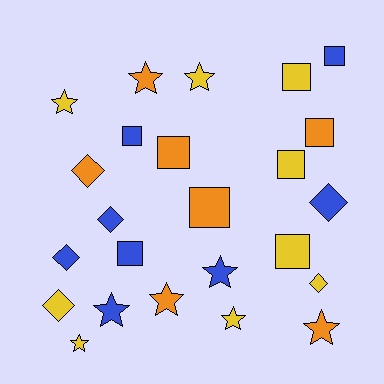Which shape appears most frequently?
Square, with 9 objects.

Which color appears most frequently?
Yellow, with 9 objects.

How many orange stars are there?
There are 3 orange stars.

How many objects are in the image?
There are 24 objects.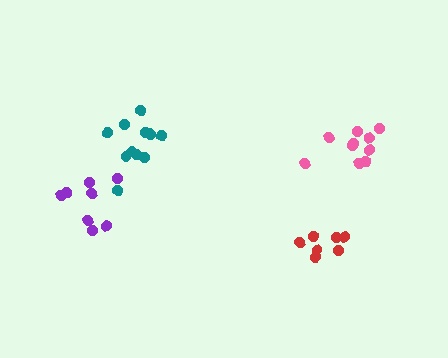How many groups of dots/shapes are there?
There are 4 groups.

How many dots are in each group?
Group 1: 11 dots, Group 2: 12 dots, Group 3: 8 dots, Group 4: 7 dots (38 total).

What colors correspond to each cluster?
The clusters are colored: pink, teal, purple, red.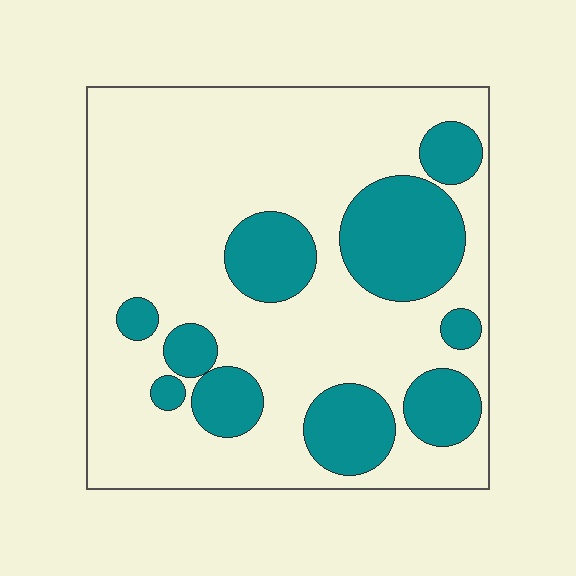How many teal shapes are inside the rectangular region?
10.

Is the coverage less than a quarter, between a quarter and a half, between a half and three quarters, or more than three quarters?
Between a quarter and a half.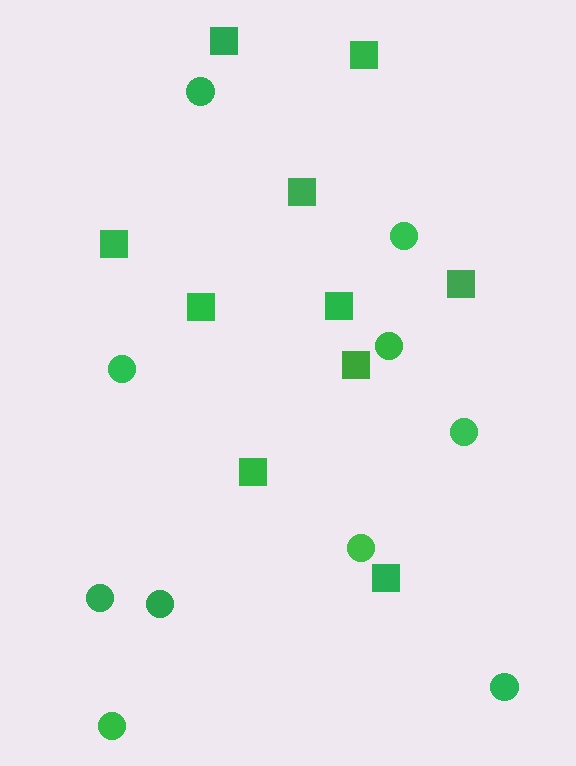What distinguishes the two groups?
There are 2 groups: one group of circles (10) and one group of squares (10).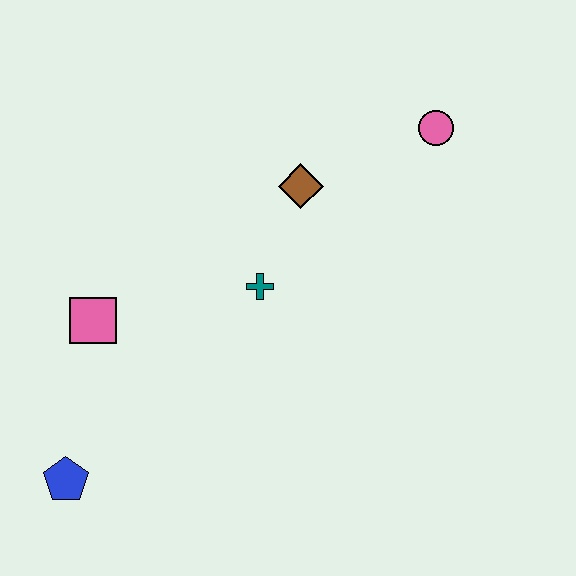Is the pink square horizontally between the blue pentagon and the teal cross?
Yes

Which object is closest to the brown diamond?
The teal cross is closest to the brown diamond.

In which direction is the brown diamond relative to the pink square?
The brown diamond is to the right of the pink square.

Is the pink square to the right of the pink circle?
No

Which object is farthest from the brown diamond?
The blue pentagon is farthest from the brown diamond.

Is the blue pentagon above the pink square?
No